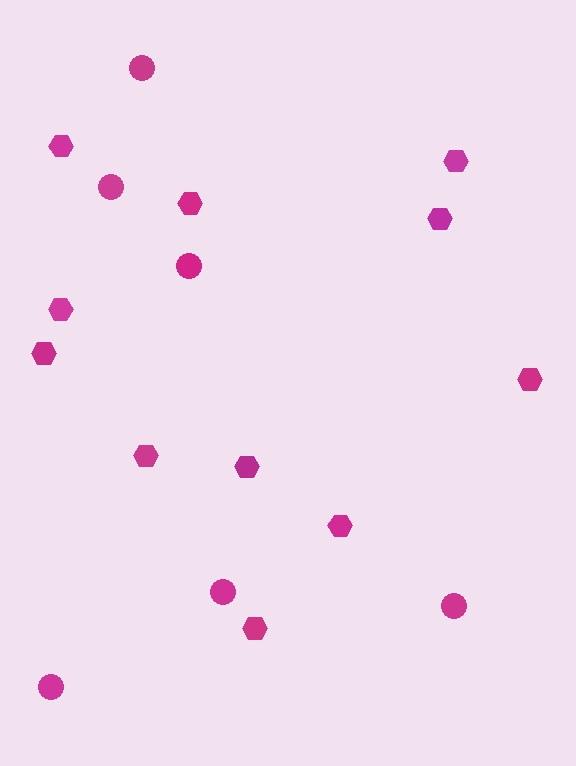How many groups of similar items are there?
There are 2 groups: one group of circles (6) and one group of hexagons (11).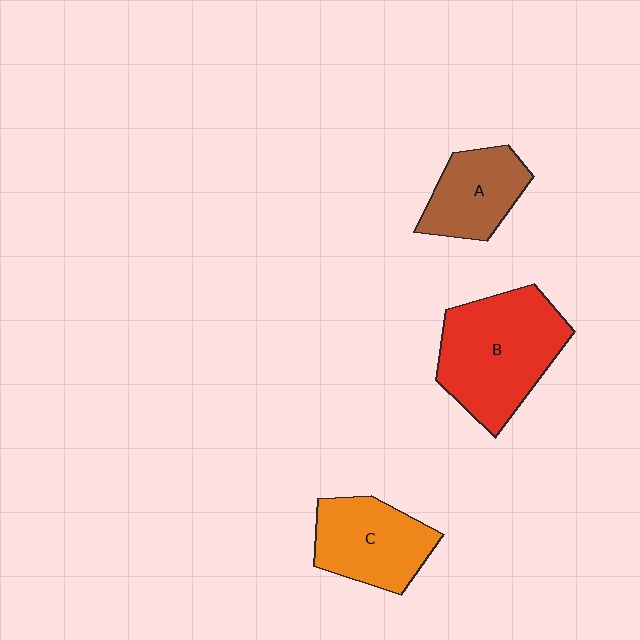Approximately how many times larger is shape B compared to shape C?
Approximately 1.5 times.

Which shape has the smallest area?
Shape A (brown).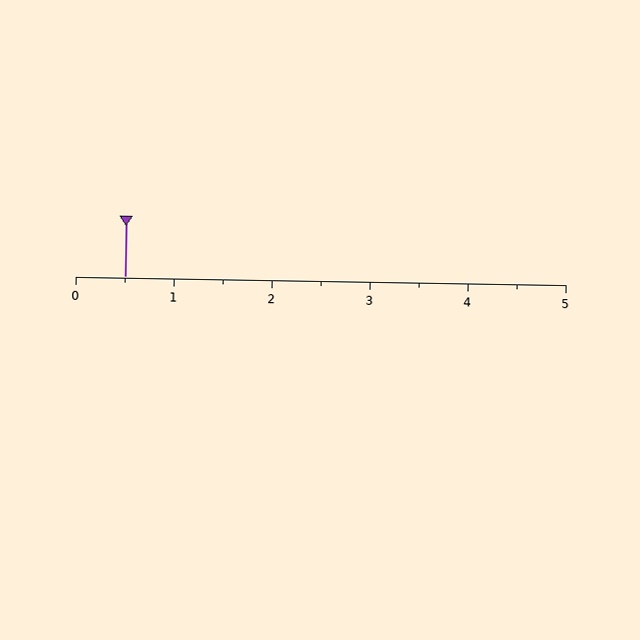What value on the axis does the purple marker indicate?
The marker indicates approximately 0.5.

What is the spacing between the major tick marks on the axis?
The major ticks are spaced 1 apart.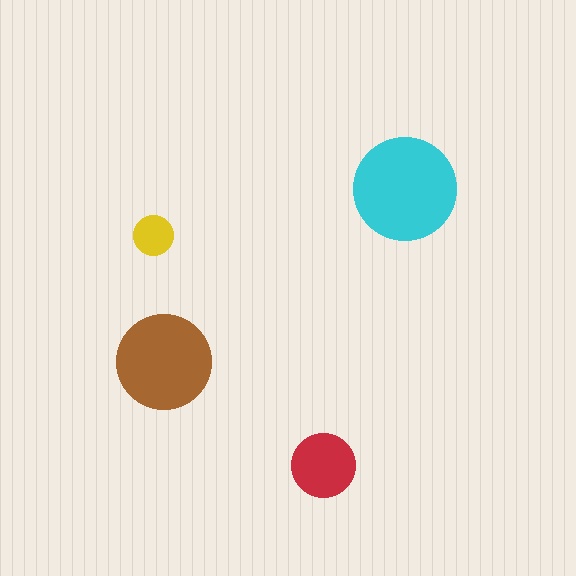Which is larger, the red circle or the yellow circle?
The red one.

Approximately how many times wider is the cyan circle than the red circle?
About 1.5 times wider.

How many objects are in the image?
There are 4 objects in the image.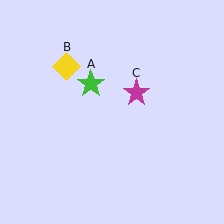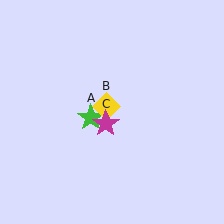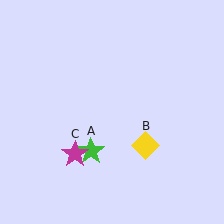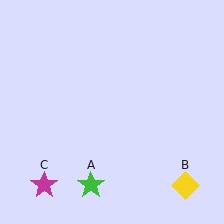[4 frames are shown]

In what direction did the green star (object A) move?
The green star (object A) moved down.